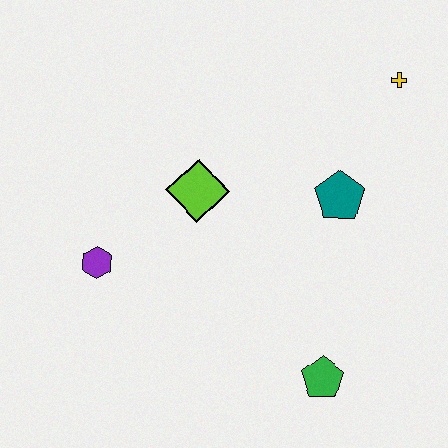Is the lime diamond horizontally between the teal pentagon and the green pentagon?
No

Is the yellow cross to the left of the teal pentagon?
No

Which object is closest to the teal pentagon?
The yellow cross is closest to the teal pentagon.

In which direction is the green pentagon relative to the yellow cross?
The green pentagon is below the yellow cross.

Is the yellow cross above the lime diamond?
Yes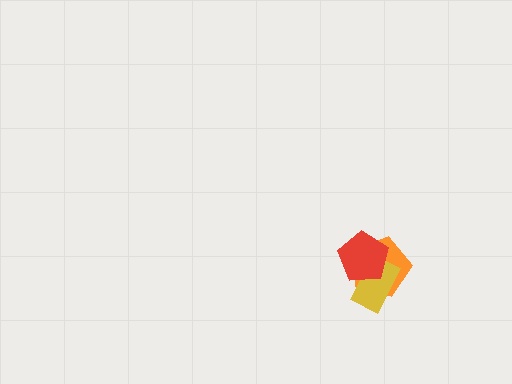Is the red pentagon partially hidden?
No, no other shape covers it.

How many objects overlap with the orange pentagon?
2 objects overlap with the orange pentagon.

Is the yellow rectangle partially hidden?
Yes, it is partially covered by another shape.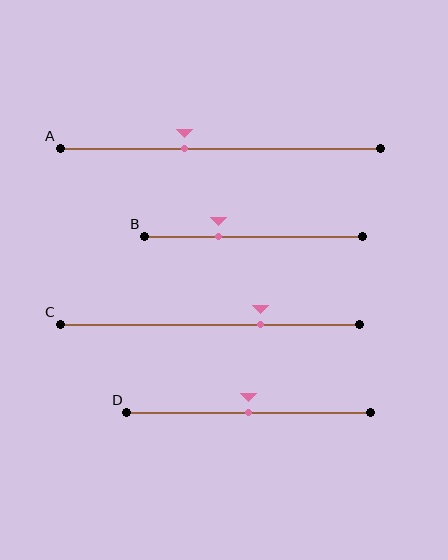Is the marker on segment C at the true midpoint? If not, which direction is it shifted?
No, the marker on segment C is shifted to the right by about 17% of the segment length.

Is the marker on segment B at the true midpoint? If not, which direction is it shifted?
No, the marker on segment B is shifted to the left by about 16% of the segment length.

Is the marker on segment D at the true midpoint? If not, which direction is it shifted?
Yes, the marker on segment D is at the true midpoint.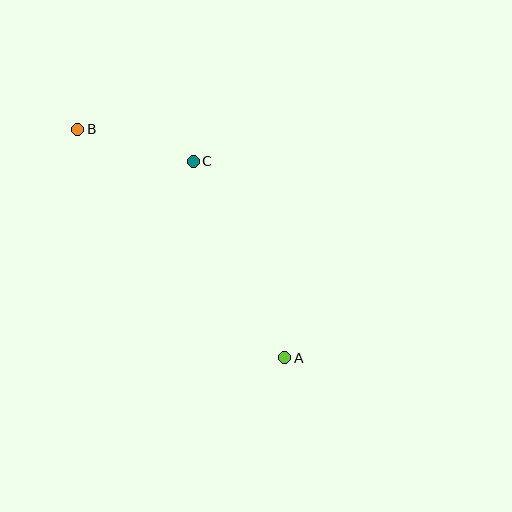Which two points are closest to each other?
Points B and C are closest to each other.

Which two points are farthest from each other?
Points A and B are farthest from each other.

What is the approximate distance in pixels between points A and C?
The distance between A and C is approximately 217 pixels.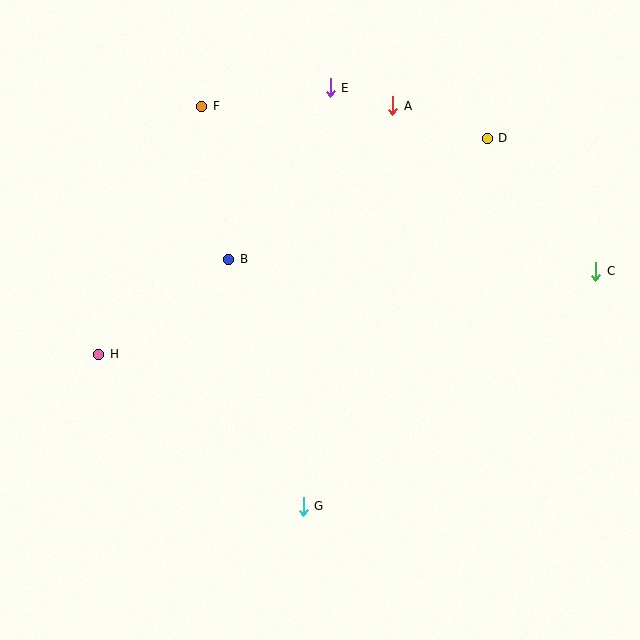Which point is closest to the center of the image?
Point B at (229, 259) is closest to the center.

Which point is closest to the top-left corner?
Point F is closest to the top-left corner.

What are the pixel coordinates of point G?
Point G is at (303, 506).